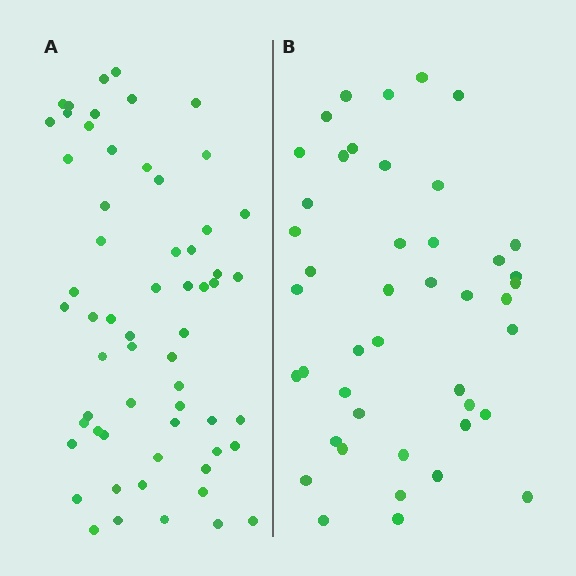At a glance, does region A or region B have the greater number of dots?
Region A (the left region) has more dots.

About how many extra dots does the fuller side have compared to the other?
Region A has approximately 15 more dots than region B.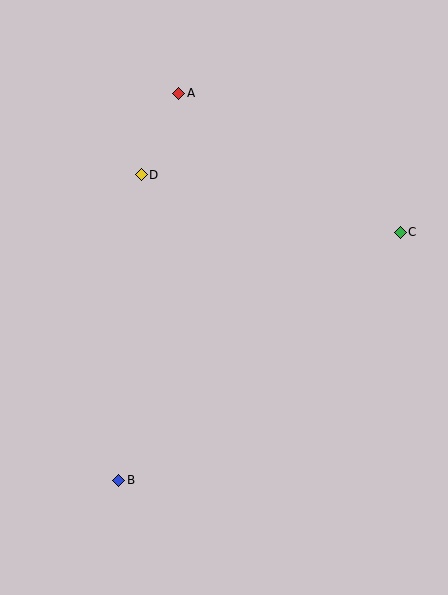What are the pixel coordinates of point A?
Point A is at (179, 93).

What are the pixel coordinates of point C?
Point C is at (400, 232).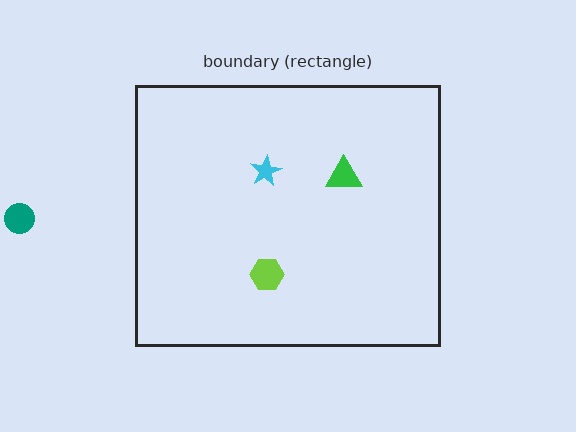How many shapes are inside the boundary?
3 inside, 1 outside.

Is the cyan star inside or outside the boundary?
Inside.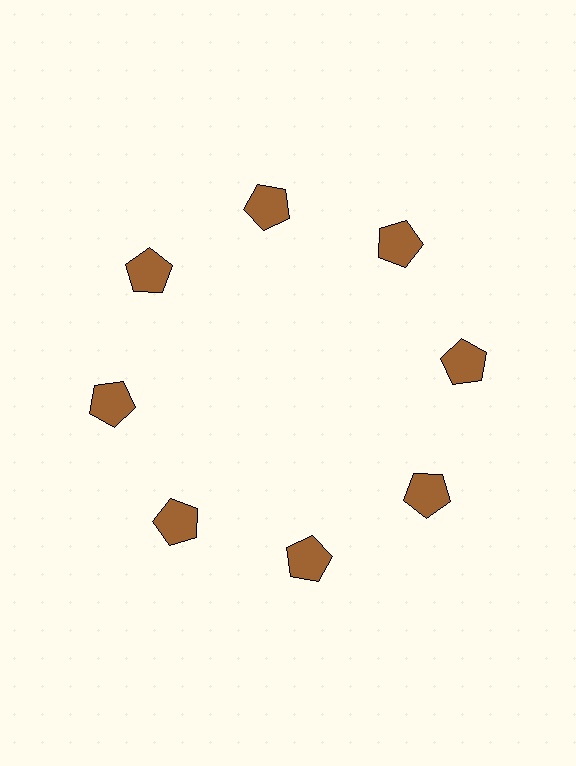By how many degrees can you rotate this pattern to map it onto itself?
The pattern maps onto itself every 45 degrees of rotation.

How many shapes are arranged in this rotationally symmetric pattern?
There are 8 shapes, arranged in 8 groups of 1.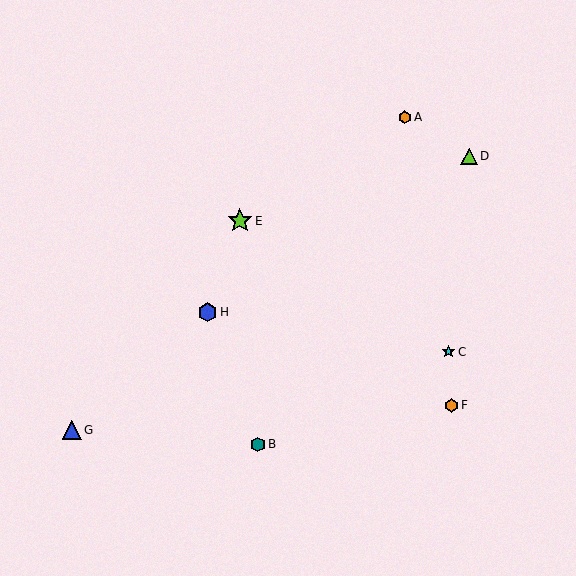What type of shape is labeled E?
Shape E is a lime star.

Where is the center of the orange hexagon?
The center of the orange hexagon is at (405, 117).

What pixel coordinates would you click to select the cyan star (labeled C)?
Click at (449, 352) to select the cyan star C.